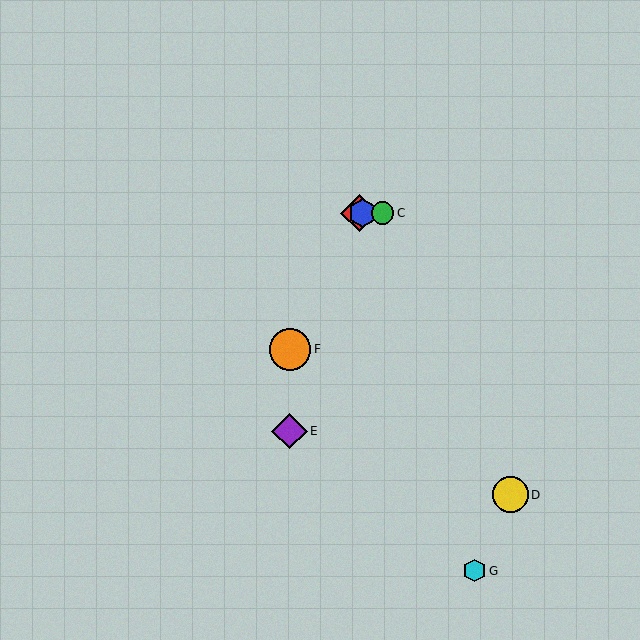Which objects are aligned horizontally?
Objects A, B, C are aligned horizontally.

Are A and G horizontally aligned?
No, A is at y≈213 and G is at y≈571.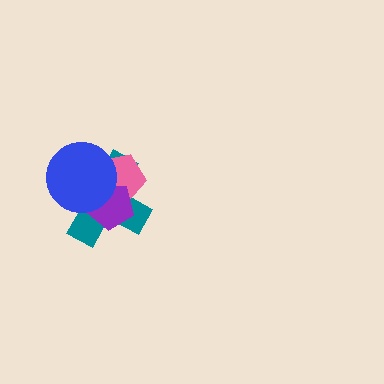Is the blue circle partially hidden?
No, no other shape covers it.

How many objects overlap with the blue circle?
3 objects overlap with the blue circle.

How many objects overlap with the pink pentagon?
3 objects overlap with the pink pentagon.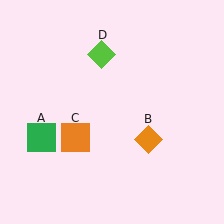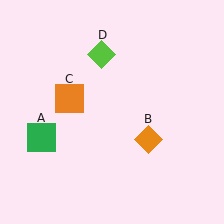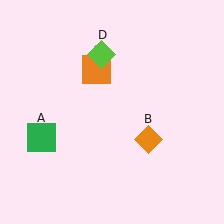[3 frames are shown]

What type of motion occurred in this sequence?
The orange square (object C) rotated clockwise around the center of the scene.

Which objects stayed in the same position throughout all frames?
Green square (object A) and orange diamond (object B) and lime diamond (object D) remained stationary.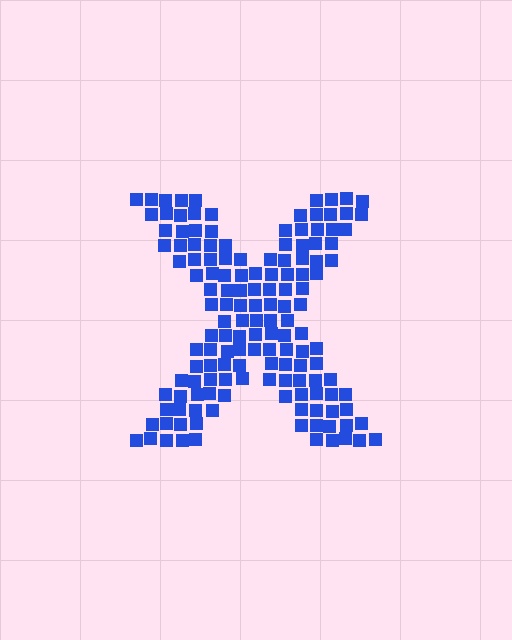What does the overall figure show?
The overall figure shows the letter X.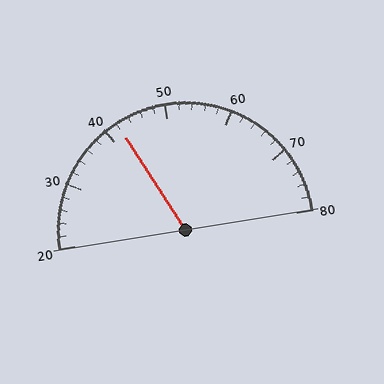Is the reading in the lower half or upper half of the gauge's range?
The reading is in the lower half of the range (20 to 80).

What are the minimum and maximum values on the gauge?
The gauge ranges from 20 to 80.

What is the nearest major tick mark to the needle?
The nearest major tick mark is 40.